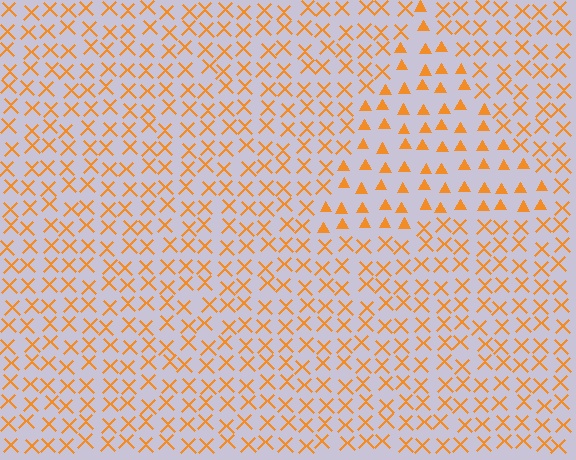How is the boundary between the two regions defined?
The boundary is defined by a change in element shape: triangles inside vs. X marks outside. All elements share the same color and spacing.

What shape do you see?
I see a triangle.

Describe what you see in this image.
The image is filled with small orange elements arranged in a uniform grid. A triangle-shaped region contains triangles, while the surrounding area contains X marks. The boundary is defined purely by the change in element shape.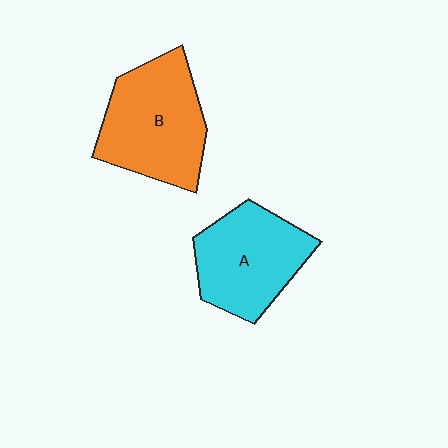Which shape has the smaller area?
Shape A (cyan).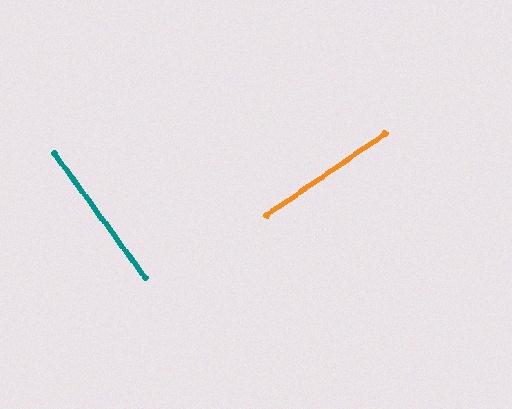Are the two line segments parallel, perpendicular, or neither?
Perpendicular — they meet at approximately 89°.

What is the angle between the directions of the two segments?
Approximately 89 degrees.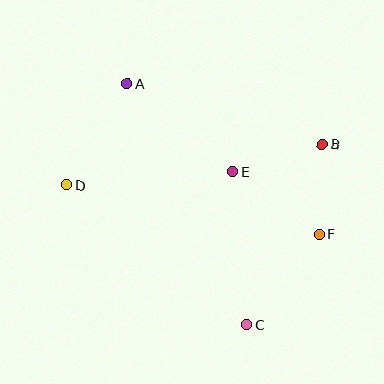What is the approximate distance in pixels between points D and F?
The distance between D and F is approximately 257 pixels.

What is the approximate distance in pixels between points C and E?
The distance between C and E is approximately 154 pixels.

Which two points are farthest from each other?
Points A and C are farthest from each other.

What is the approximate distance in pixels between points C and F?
The distance between C and F is approximately 116 pixels.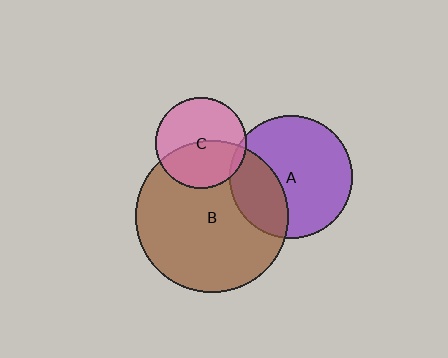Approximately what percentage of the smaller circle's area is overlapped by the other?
Approximately 45%.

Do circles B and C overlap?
Yes.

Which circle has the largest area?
Circle B (brown).